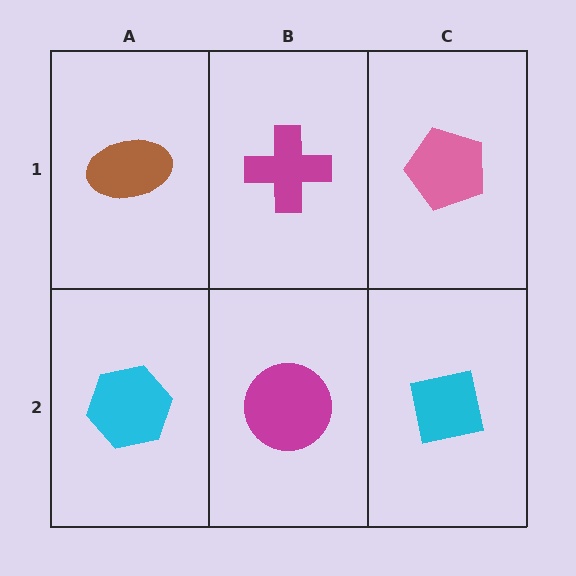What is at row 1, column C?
A pink pentagon.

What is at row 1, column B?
A magenta cross.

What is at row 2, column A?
A cyan hexagon.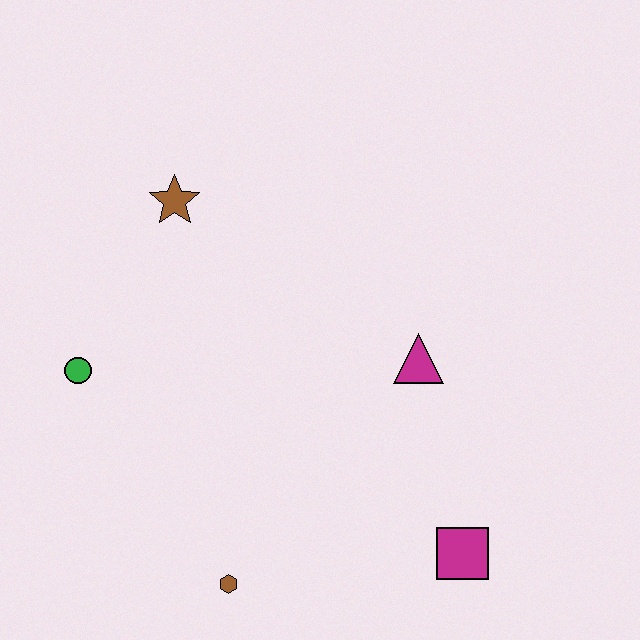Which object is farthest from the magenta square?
The brown star is farthest from the magenta square.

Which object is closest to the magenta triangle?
The magenta square is closest to the magenta triangle.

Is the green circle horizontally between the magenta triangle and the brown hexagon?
No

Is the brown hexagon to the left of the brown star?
No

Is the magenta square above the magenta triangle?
No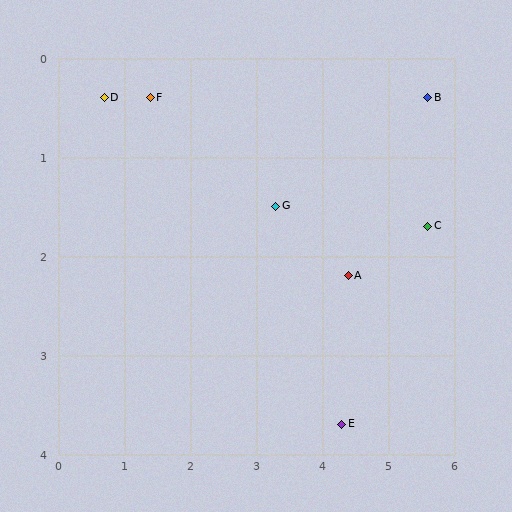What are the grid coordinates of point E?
Point E is at approximately (4.3, 3.7).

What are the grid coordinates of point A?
Point A is at approximately (4.4, 2.2).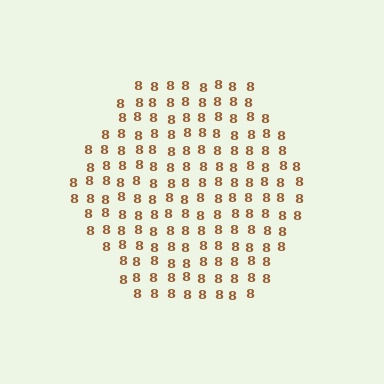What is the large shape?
The large shape is a hexagon.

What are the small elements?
The small elements are digit 8's.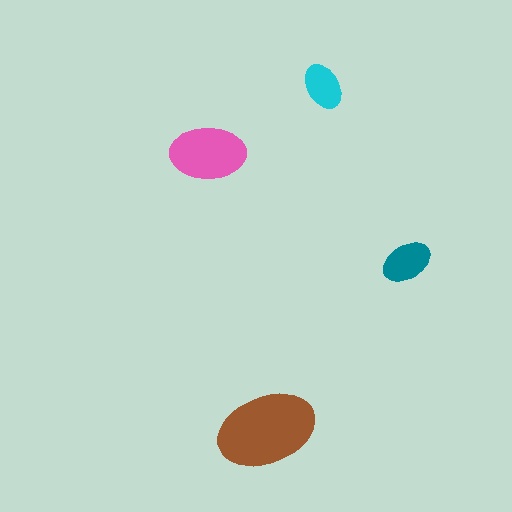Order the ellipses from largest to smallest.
the brown one, the pink one, the teal one, the cyan one.